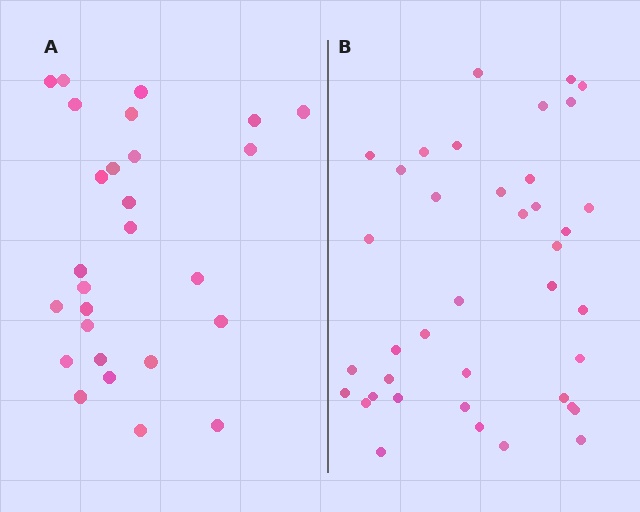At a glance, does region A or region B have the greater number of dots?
Region B (the right region) has more dots.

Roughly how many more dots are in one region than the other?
Region B has roughly 12 or so more dots than region A.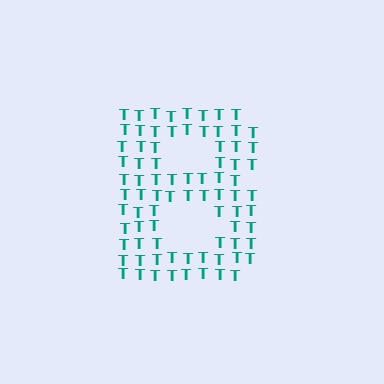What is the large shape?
The large shape is the letter B.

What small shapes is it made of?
It is made of small letter T's.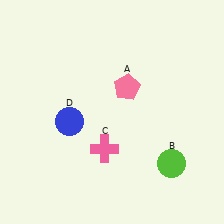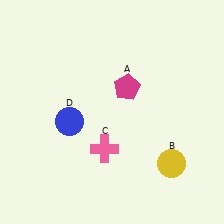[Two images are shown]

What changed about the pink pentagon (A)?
In Image 1, A is pink. In Image 2, it changed to magenta.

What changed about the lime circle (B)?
In Image 1, B is lime. In Image 2, it changed to yellow.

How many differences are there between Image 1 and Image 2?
There are 2 differences between the two images.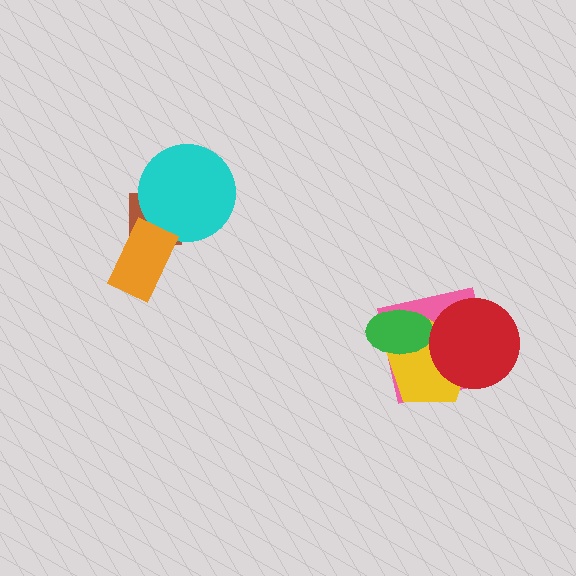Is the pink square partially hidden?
Yes, it is partially covered by another shape.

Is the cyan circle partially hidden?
No, no other shape covers it.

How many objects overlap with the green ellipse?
2 objects overlap with the green ellipse.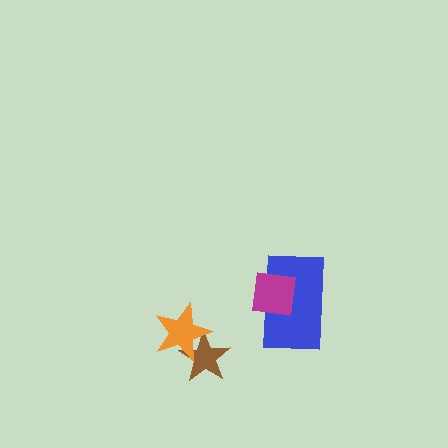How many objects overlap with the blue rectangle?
1 object overlaps with the blue rectangle.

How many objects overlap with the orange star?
1 object overlaps with the orange star.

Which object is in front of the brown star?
The orange star is in front of the brown star.